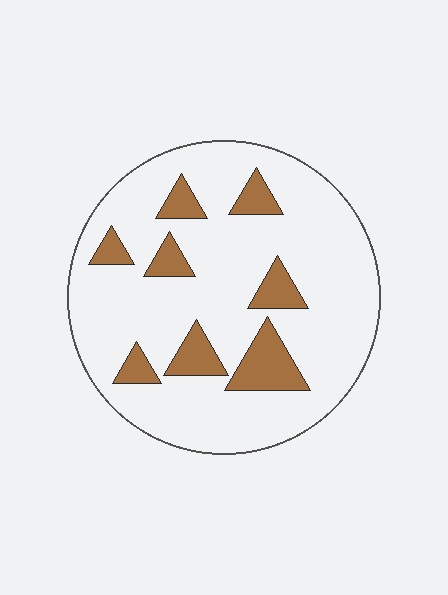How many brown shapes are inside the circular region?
8.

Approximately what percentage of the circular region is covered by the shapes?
Approximately 15%.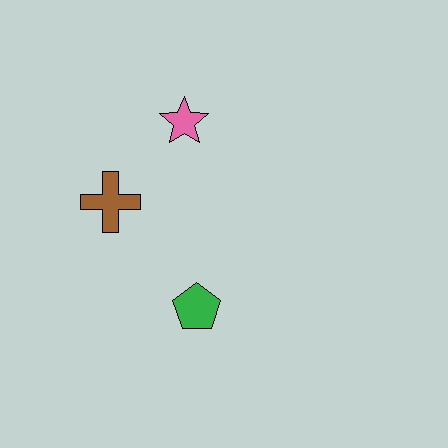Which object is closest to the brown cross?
The pink star is closest to the brown cross.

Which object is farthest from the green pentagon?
The pink star is farthest from the green pentagon.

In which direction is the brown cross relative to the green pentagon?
The brown cross is above the green pentagon.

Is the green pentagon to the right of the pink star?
Yes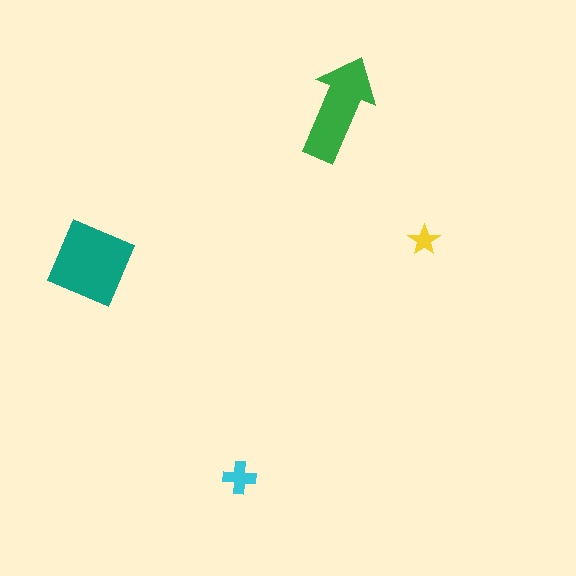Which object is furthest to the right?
The yellow star is rightmost.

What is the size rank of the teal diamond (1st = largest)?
1st.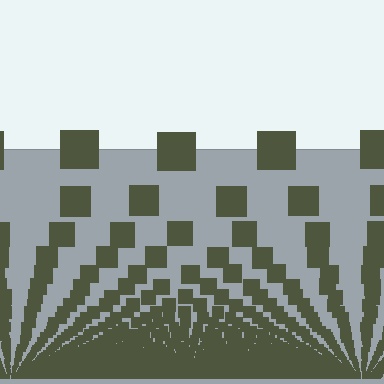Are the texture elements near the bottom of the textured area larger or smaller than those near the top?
Smaller. The gradient is inverted — elements near the bottom are smaller and denser.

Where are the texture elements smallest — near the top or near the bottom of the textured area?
Near the bottom.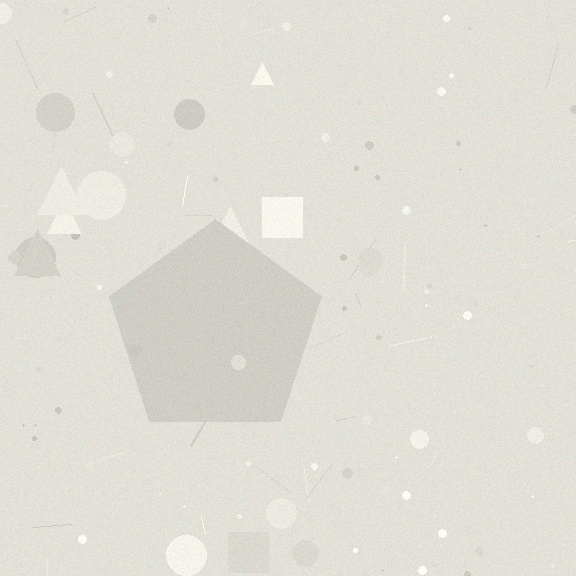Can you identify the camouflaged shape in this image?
The camouflaged shape is a pentagon.